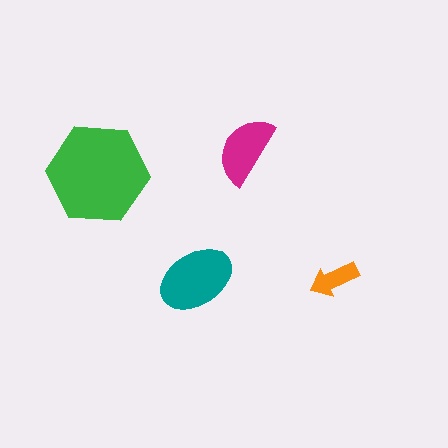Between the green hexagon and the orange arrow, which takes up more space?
The green hexagon.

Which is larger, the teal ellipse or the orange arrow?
The teal ellipse.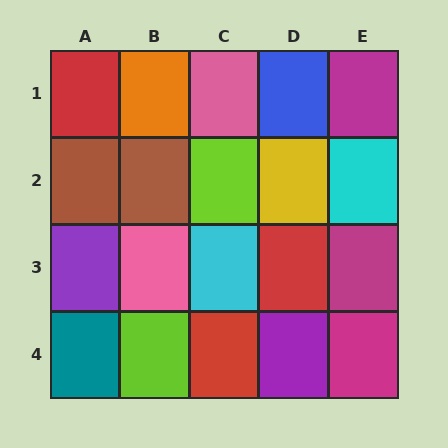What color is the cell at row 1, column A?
Red.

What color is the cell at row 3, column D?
Red.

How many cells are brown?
2 cells are brown.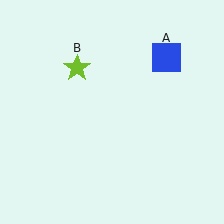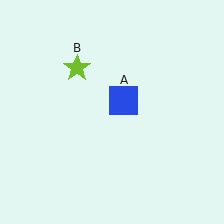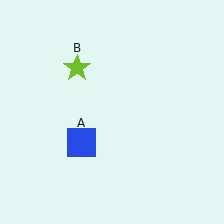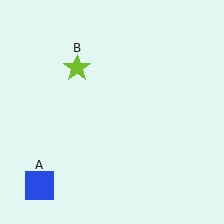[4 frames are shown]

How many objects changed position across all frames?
1 object changed position: blue square (object A).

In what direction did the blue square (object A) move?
The blue square (object A) moved down and to the left.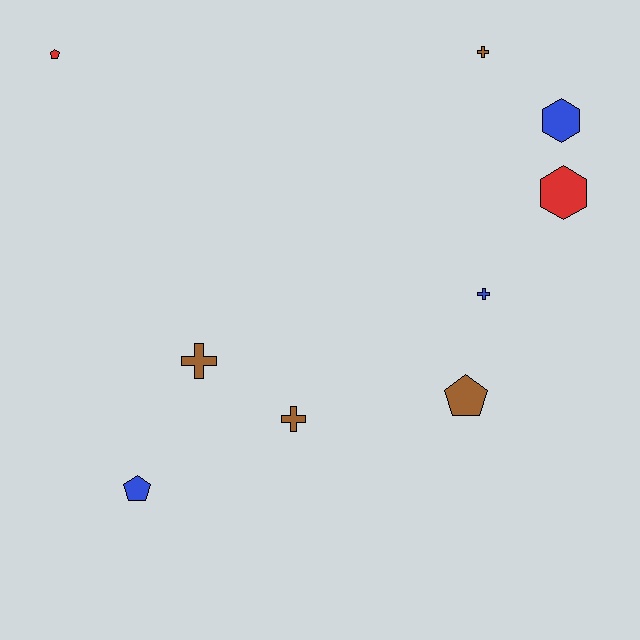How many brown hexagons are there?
There are no brown hexagons.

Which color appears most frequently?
Brown, with 4 objects.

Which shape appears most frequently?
Cross, with 4 objects.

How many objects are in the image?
There are 9 objects.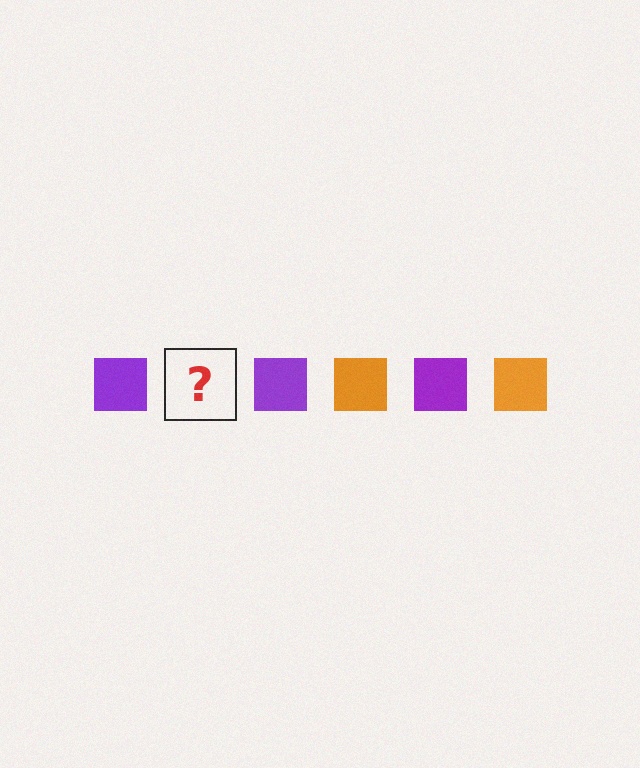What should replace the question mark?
The question mark should be replaced with an orange square.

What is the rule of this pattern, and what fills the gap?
The rule is that the pattern cycles through purple, orange squares. The gap should be filled with an orange square.